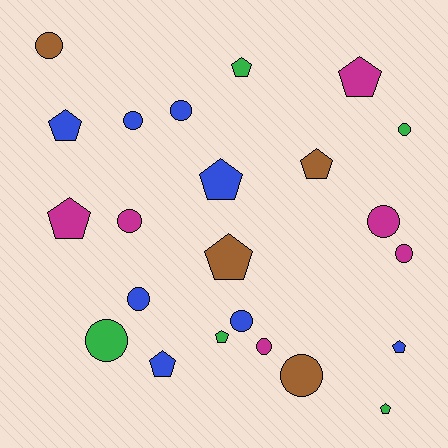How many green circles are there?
There are 2 green circles.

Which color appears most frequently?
Blue, with 8 objects.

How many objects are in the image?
There are 23 objects.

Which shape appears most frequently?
Circle, with 12 objects.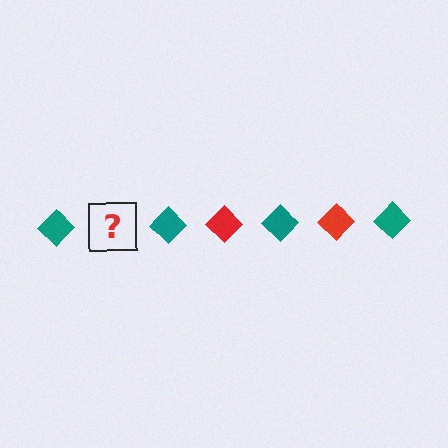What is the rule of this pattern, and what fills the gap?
The rule is that the pattern cycles through teal, red diamonds. The gap should be filled with a red diamond.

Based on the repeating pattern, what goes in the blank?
The blank should be a red diamond.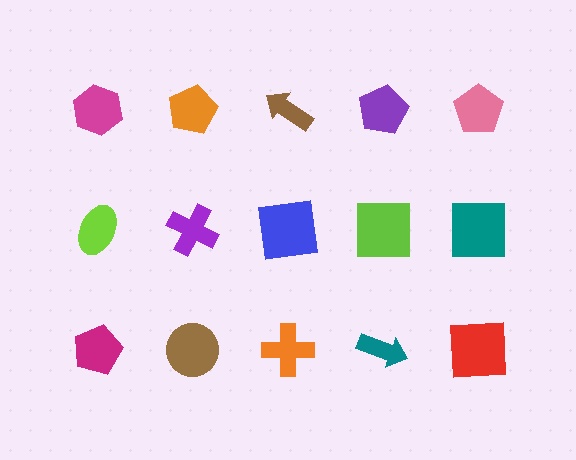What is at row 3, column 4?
A teal arrow.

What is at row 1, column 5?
A pink pentagon.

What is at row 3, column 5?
A red square.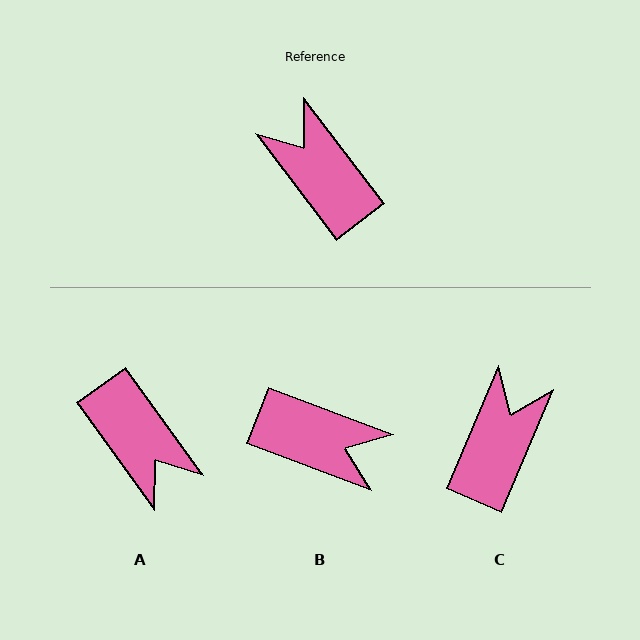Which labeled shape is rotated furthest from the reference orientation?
A, about 179 degrees away.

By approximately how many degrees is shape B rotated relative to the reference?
Approximately 148 degrees clockwise.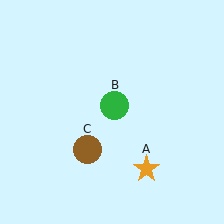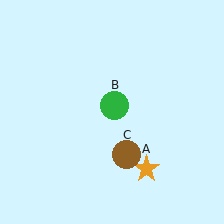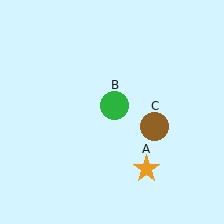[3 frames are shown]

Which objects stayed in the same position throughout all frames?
Orange star (object A) and green circle (object B) remained stationary.